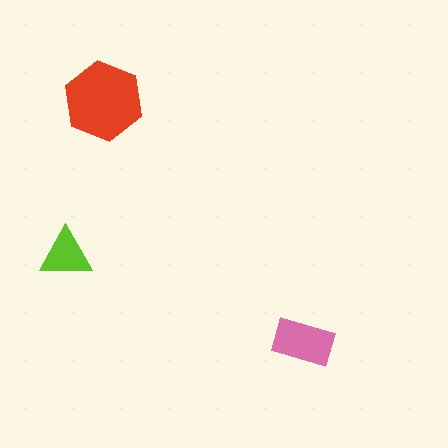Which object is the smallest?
The lime triangle.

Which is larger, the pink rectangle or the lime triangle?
The pink rectangle.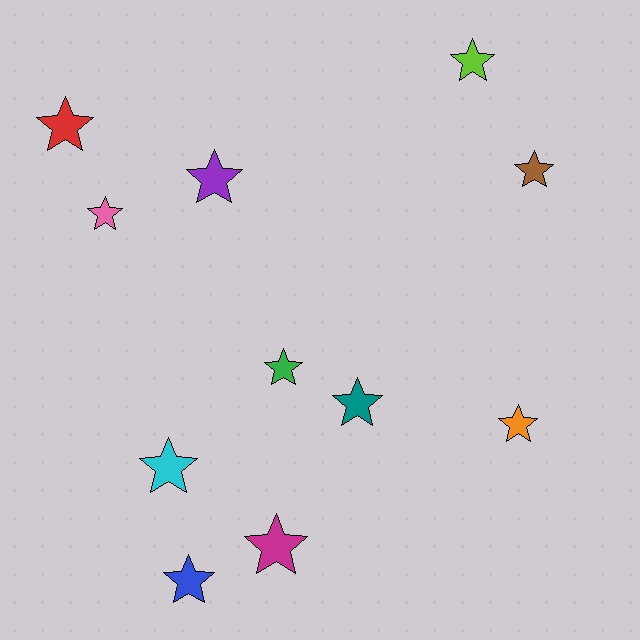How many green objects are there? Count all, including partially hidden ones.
There is 1 green object.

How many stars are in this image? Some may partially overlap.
There are 11 stars.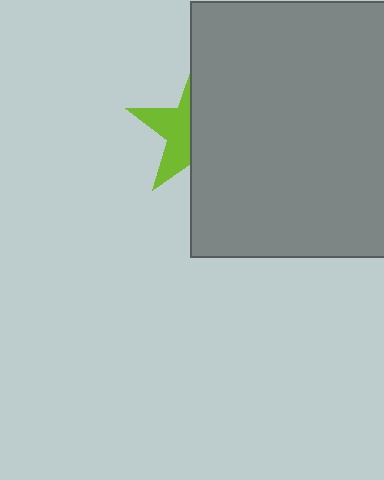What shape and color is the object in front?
The object in front is a gray square.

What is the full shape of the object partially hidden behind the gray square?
The partially hidden object is a lime star.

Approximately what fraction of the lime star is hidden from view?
Roughly 59% of the lime star is hidden behind the gray square.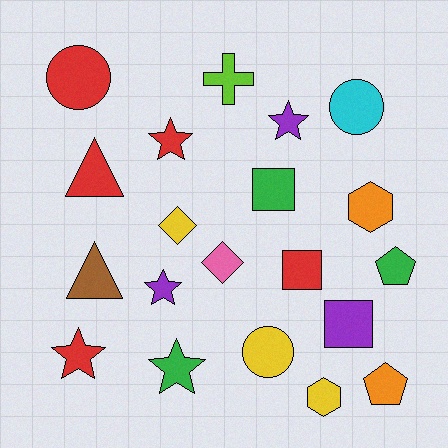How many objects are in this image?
There are 20 objects.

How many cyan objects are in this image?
There is 1 cyan object.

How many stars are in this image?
There are 5 stars.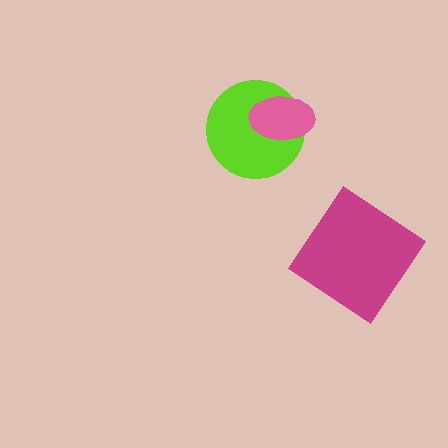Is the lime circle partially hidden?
Yes, it is partially covered by another shape.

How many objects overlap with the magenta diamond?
0 objects overlap with the magenta diamond.